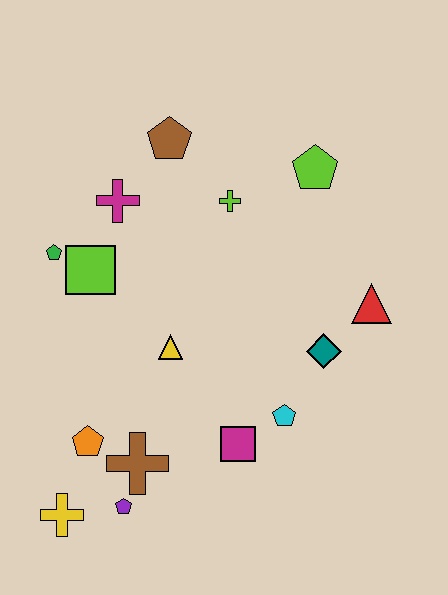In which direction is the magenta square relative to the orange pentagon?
The magenta square is to the right of the orange pentagon.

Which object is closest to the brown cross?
The purple pentagon is closest to the brown cross.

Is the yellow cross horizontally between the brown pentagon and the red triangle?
No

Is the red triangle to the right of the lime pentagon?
Yes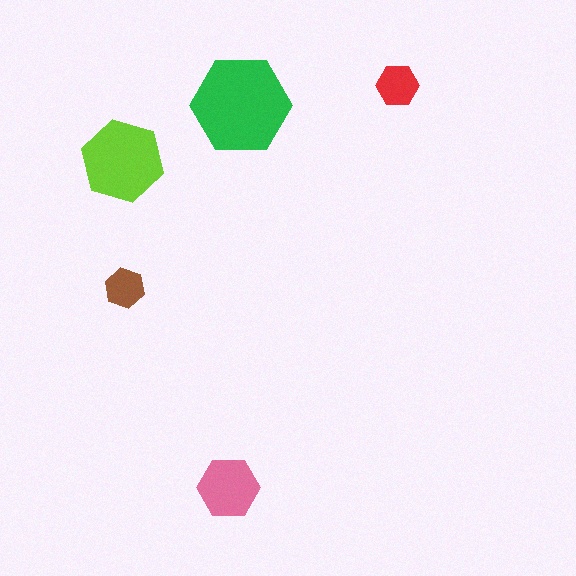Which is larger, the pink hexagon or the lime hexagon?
The lime one.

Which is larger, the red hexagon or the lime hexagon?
The lime one.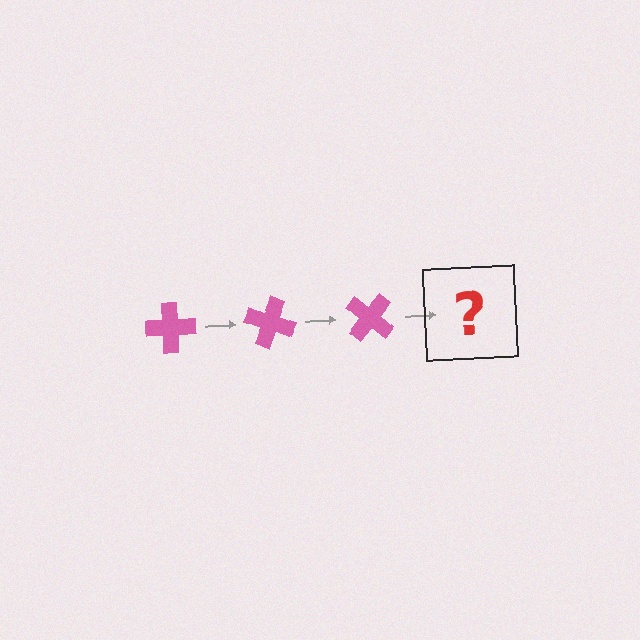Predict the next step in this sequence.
The next step is a pink cross rotated 60 degrees.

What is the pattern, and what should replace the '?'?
The pattern is that the cross rotates 20 degrees each step. The '?' should be a pink cross rotated 60 degrees.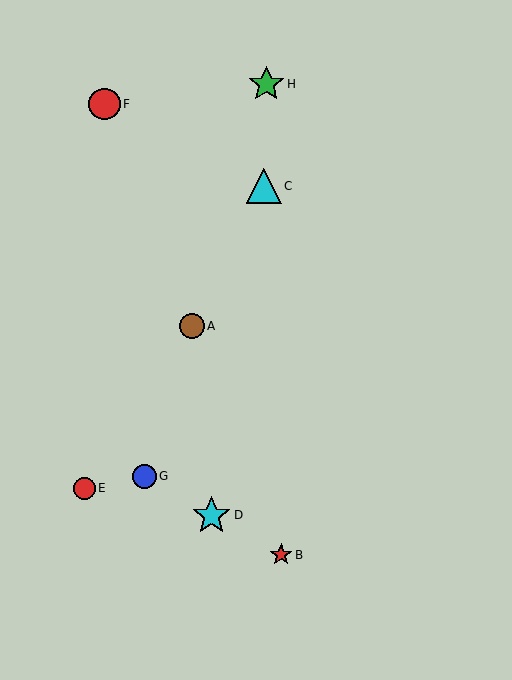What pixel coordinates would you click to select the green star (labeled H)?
Click at (266, 84) to select the green star H.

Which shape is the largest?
The cyan star (labeled D) is the largest.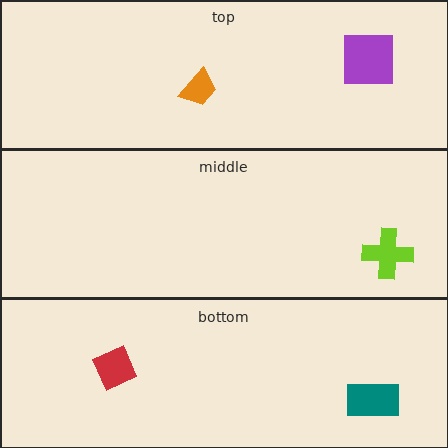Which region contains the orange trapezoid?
The top region.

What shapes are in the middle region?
The lime cross.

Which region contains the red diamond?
The bottom region.